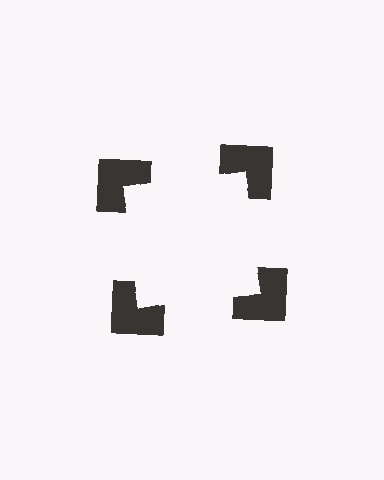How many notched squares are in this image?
There are 4 — one at each vertex of the illusory square.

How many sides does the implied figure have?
4 sides.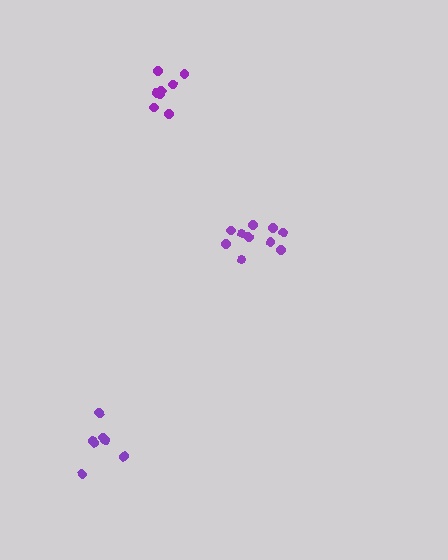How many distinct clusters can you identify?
There are 3 distinct clusters.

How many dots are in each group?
Group 1: 10 dots, Group 2: 7 dots, Group 3: 8 dots (25 total).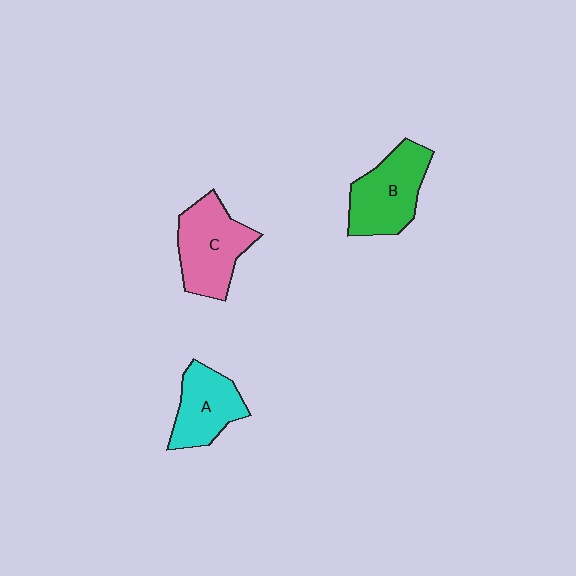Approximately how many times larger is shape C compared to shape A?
Approximately 1.3 times.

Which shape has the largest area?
Shape C (pink).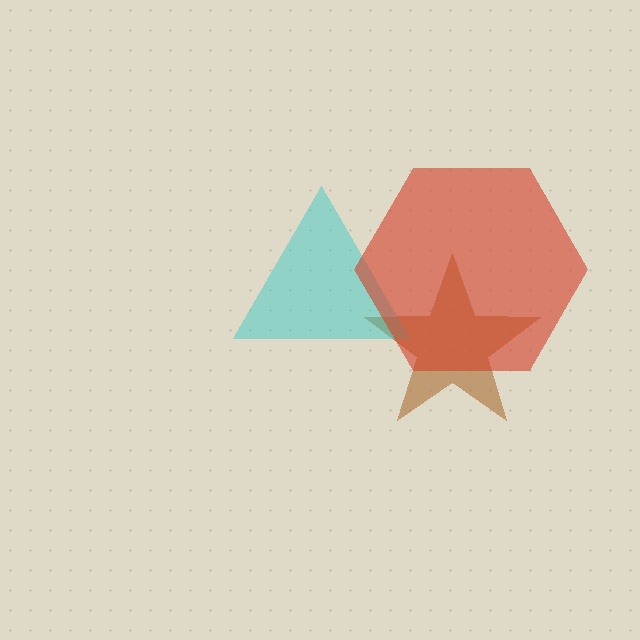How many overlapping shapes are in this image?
There are 3 overlapping shapes in the image.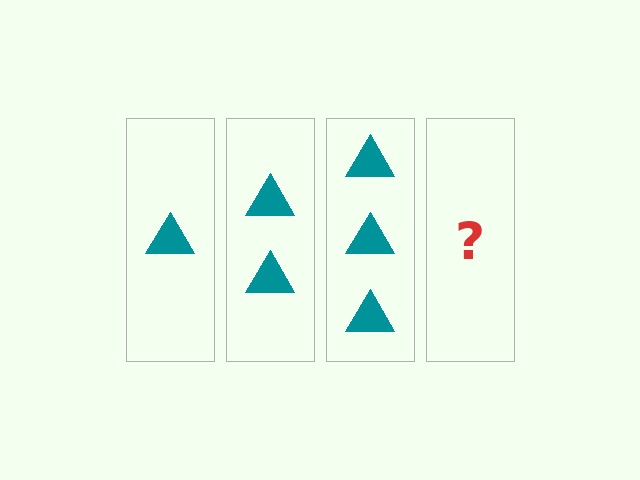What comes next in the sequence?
The next element should be 4 triangles.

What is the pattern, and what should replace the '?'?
The pattern is that each step adds one more triangle. The '?' should be 4 triangles.